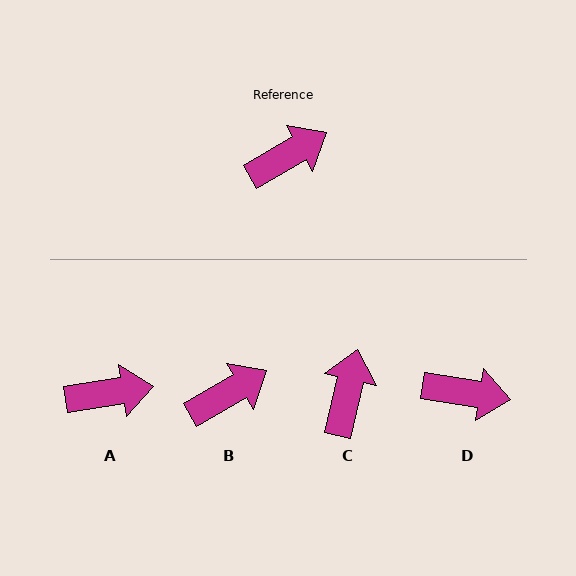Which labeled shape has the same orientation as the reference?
B.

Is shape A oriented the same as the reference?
No, it is off by about 21 degrees.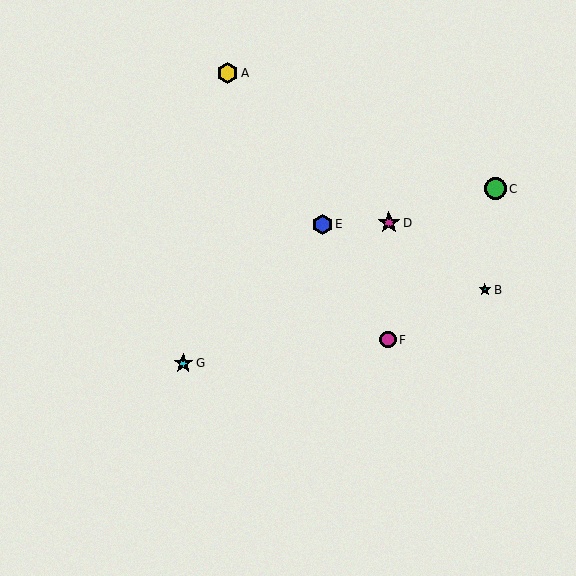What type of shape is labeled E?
Shape E is a blue hexagon.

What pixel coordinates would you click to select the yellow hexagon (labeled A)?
Click at (228, 73) to select the yellow hexagon A.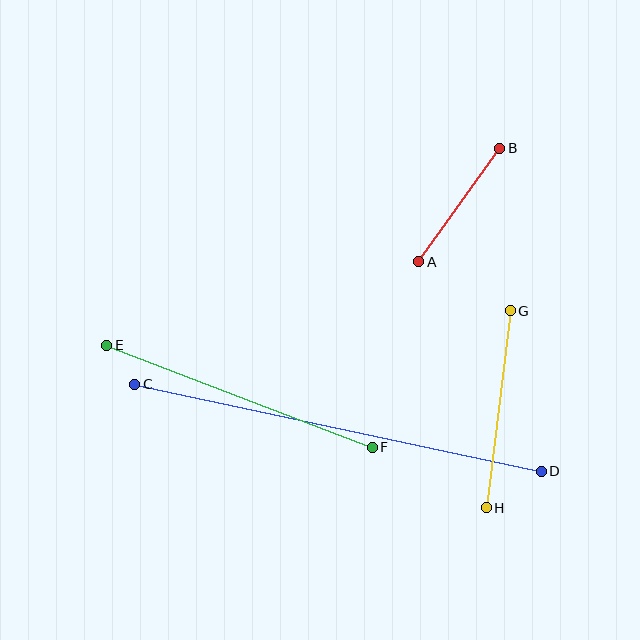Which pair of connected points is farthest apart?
Points C and D are farthest apart.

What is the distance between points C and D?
The distance is approximately 415 pixels.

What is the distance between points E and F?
The distance is approximately 284 pixels.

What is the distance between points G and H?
The distance is approximately 199 pixels.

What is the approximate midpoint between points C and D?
The midpoint is at approximately (338, 428) pixels.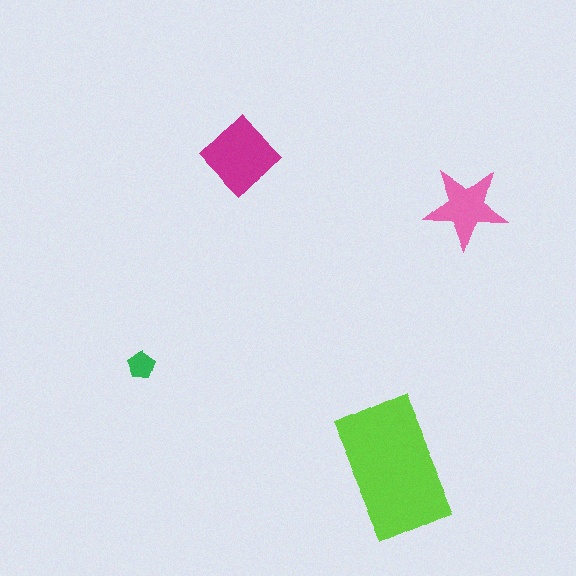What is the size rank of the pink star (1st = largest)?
3rd.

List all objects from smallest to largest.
The green pentagon, the pink star, the magenta diamond, the lime rectangle.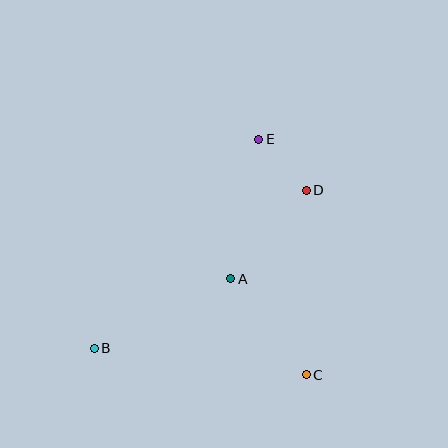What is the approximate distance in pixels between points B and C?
The distance between B and C is approximately 214 pixels.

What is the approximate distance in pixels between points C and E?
The distance between C and E is approximately 240 pixels.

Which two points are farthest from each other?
Points B and E are farthest from each other.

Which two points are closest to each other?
Points D and E are closest to each other.